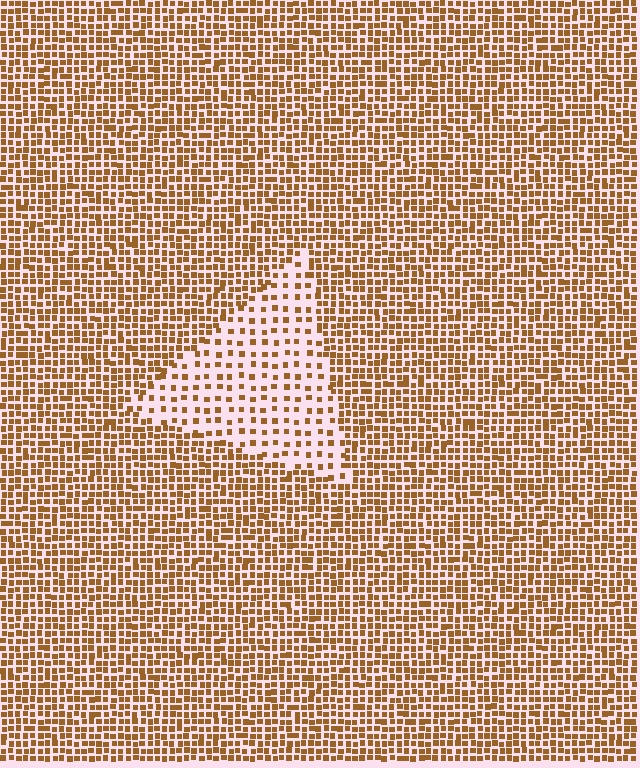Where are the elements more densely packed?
The elements are more densely packed outside the triangle boundary.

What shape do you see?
I see a triangle.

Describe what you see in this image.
The image contains small brown elements arranged at two different densities. A triangle-shaped region is visible where the elements are less densely packed than the surrounding area.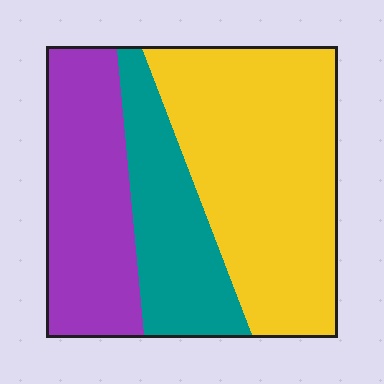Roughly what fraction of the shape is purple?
Purple takes up about one quarter (1/4) of the shape.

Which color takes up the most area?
Yellow, at roughly 50%.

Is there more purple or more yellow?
Yellow.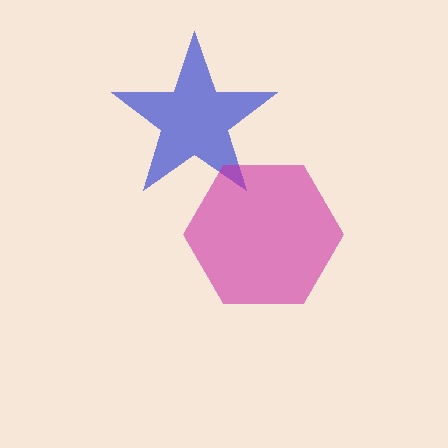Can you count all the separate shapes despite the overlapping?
Yes, there are 2 separate shapes.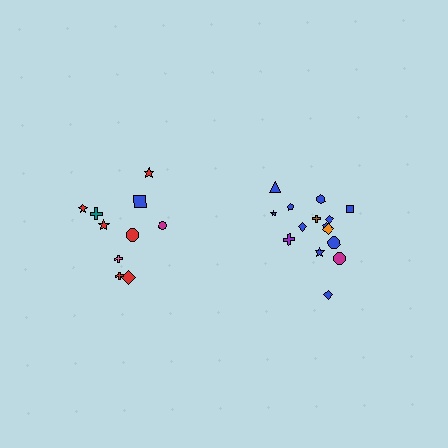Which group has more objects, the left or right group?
The right group.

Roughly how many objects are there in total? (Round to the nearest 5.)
Roughly 25 objects in total.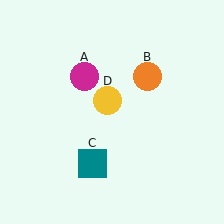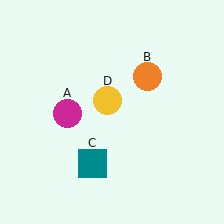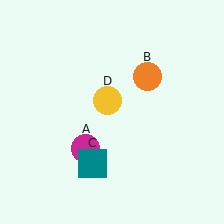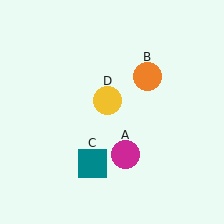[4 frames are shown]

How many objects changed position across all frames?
1 object changed position: magenta circle (object A).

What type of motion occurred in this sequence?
The magenta circle (object A) rotated counterclockwise around the center of the scene.